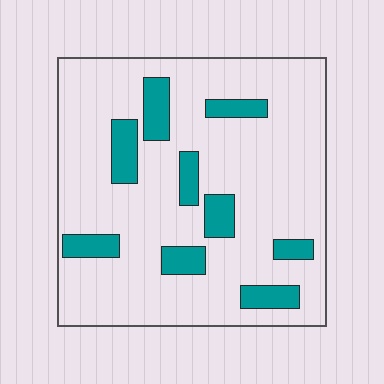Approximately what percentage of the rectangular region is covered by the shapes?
Approximately 15%.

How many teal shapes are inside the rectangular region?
9.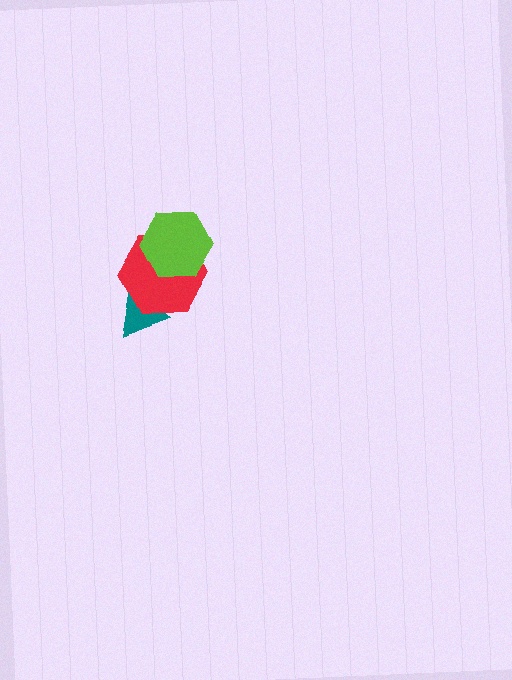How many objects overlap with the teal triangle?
1 object overlaps with the teal triangle.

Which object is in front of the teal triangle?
The red hexagon is in front of the teal triangle.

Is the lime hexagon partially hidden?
No, no other shape covers it.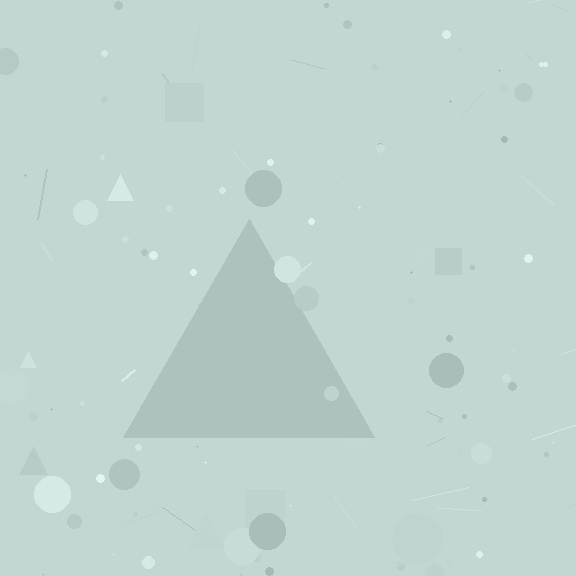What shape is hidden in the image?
A triangle is hidden in the image.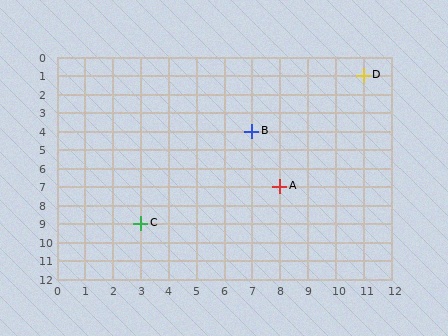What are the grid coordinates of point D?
Point D is at grid coordinates (11, 1).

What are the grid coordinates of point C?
Point C is at grid coordinates (3, 9).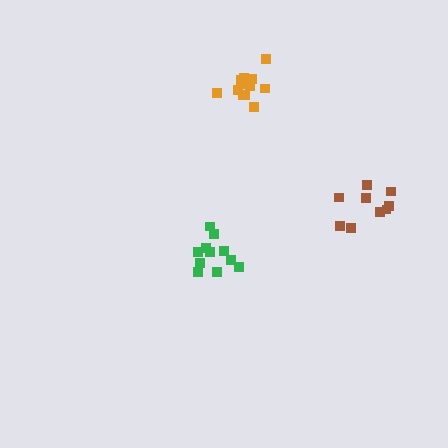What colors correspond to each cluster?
The clusters are colored: brown, green, orange.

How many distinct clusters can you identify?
There are 3 distinct clusters.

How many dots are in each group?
Group 1: 9 dots, Group 2: 11 dots, Group 3: 12 dots (32 total).